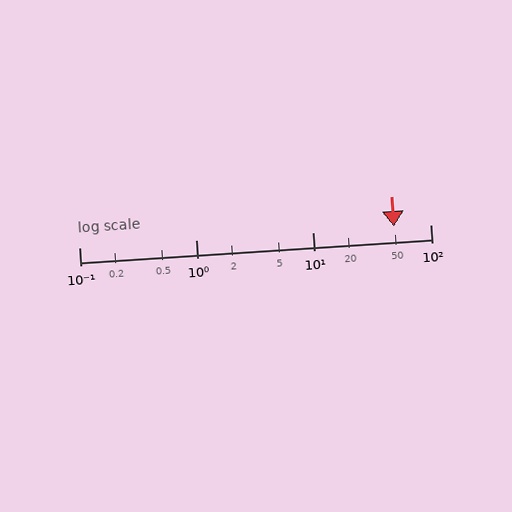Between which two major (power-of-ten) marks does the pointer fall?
The pointer is between 10 and 100.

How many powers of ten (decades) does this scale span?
The scale spans 3 decades, from 0.1 to 100.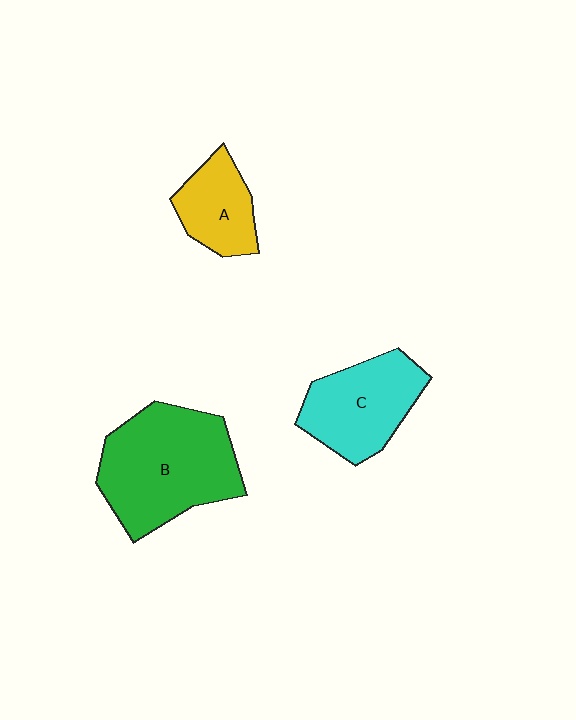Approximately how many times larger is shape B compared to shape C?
Approximately 1.5 times.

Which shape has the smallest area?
Shape A (yellow).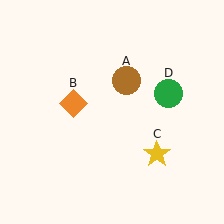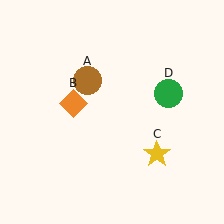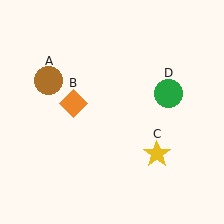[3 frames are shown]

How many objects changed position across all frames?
1 object changed position: brown circle (object A).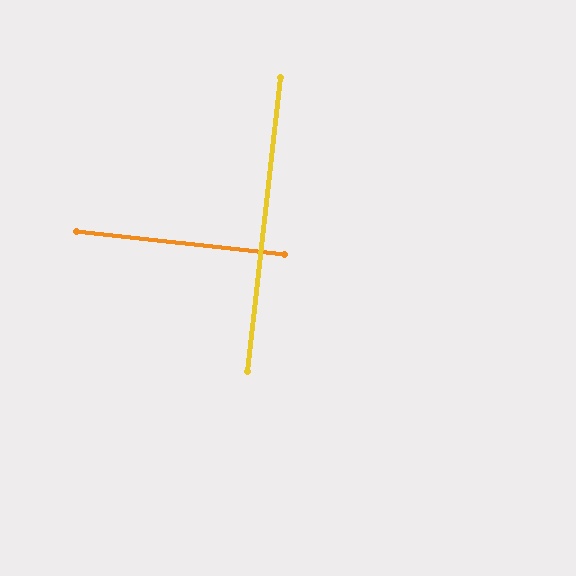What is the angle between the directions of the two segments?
Approximately 90 degrees.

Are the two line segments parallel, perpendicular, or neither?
Perpendicular — they meet at approximately 90°.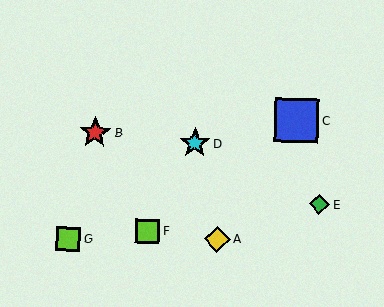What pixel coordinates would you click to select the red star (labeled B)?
Click at (95, 133) to select the red star B.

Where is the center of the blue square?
The center of the blue square is at (297, 120).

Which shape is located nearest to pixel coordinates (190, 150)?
The cyan star (labeled D) at (195, 143) is nearest to that location.